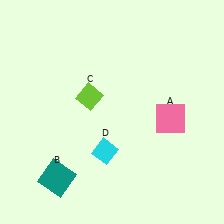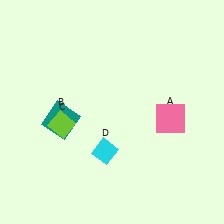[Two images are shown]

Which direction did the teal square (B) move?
The teal square (B) moved up.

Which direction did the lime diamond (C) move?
The lime diamond (C) moved down.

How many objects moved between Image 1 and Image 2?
2 objects moved between the two images.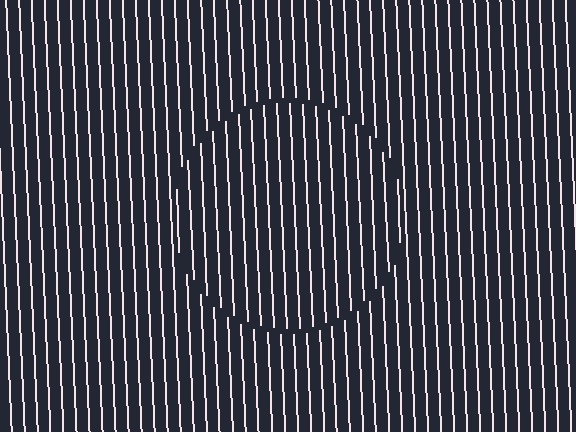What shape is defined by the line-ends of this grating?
An illusory circle. The interior of the shape contains the same grating, shifted by half a period — the contour is defined by the phase discontinuity where line-ends from the inner and outer gratings abut.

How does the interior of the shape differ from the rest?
The interior of the shape contains the same grating, shifted by half a period — the contour is defined by the phase discontinuity where line-ends from the inner and outer gratings abut.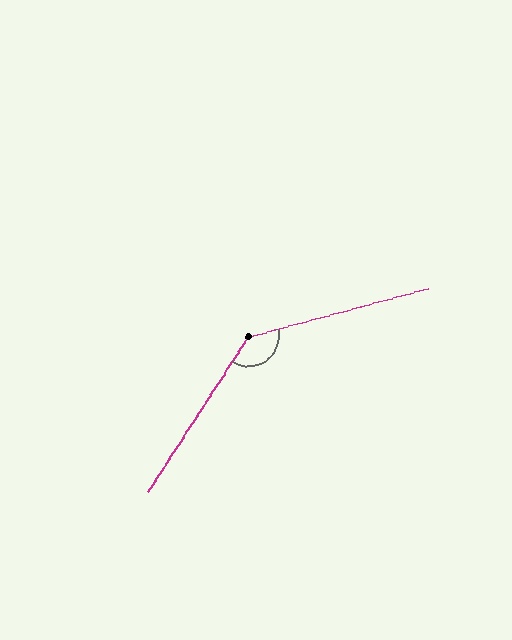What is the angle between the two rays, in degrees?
Approximately 138 degrees.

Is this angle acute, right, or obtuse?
It is obtuse.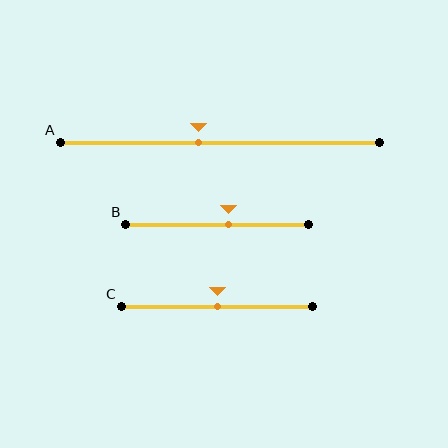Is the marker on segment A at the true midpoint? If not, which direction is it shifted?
No, the marker on segment A is shifted to the left by about 7% of the segment length.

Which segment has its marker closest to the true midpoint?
Segment C has its marker closest to the true midpoint.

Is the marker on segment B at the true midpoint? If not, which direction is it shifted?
No, the marker on segment B is shifted to the right by about 6% of the segment length.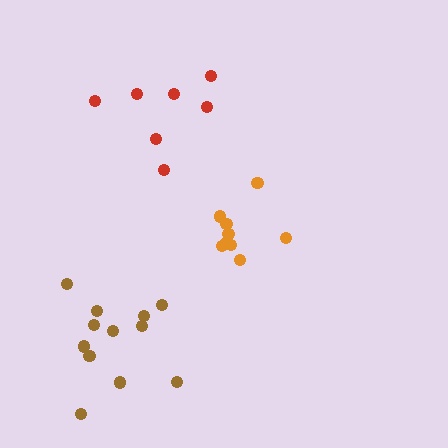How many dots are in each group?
Group 1: 9 dots, Group 2: 7 dots, Group 3: 12 dots (28 total).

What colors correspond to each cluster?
The clusters are colored: orange, red, brown.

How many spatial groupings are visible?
There are 3 spatial groupings.